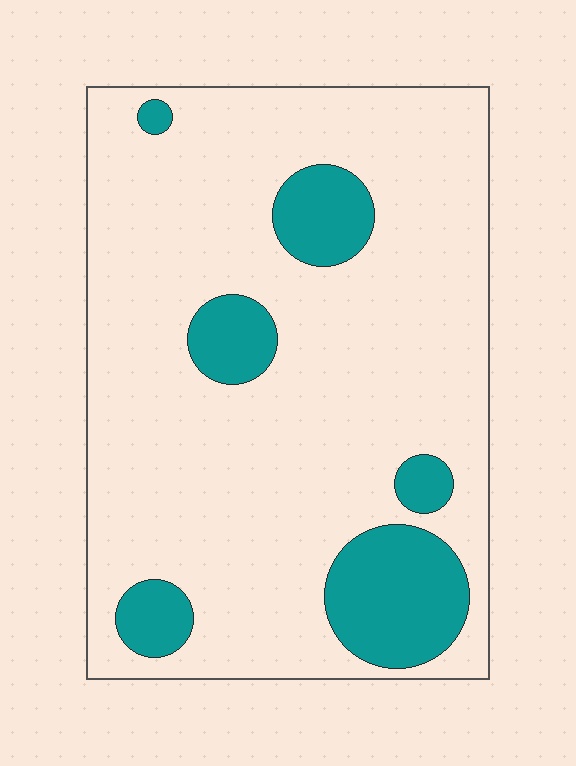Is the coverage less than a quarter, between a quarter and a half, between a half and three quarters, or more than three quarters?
Less than a quarter.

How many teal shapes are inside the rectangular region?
6.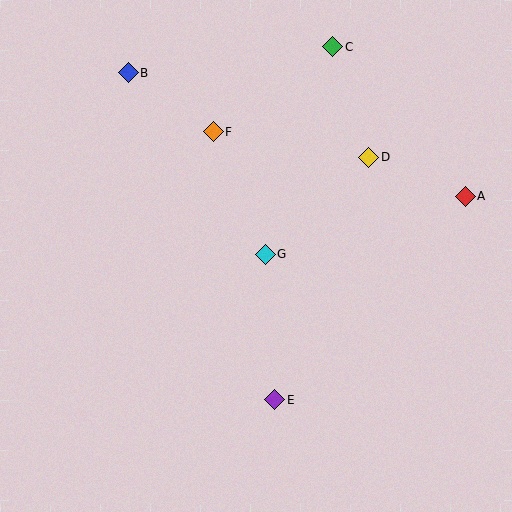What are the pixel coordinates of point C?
Point C is at (333, 47).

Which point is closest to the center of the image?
Point G at (265, 254) is closest to the center.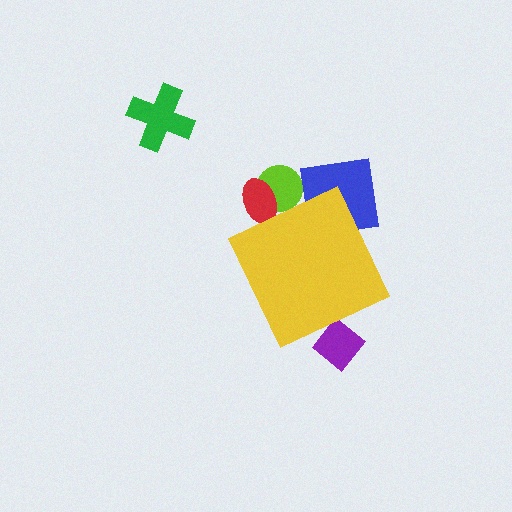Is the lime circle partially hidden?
Yes, the lime circle is partially hidden behind the yellow diamond.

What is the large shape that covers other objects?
A yellow diamond.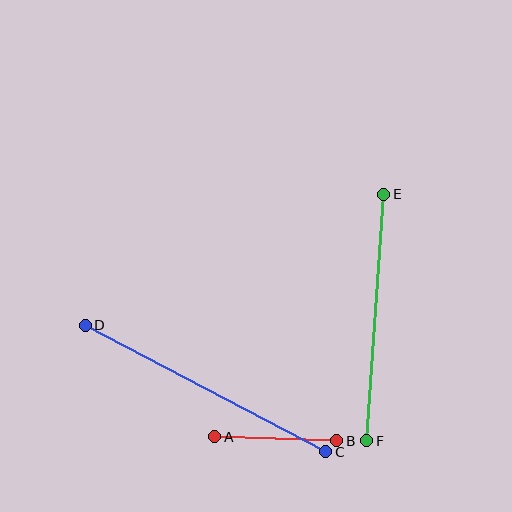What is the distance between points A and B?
The distance is approximately 122 pixels.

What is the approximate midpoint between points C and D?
The midpoint is at approximately (206, 388) pixels.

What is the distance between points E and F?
The distance is approximately 247 pixels.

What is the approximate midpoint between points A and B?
The midpoint is at approximately (276, 439) pixels.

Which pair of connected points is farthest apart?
Points C and D are farthest apart.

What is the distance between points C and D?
The distance is approximately 272 pixels.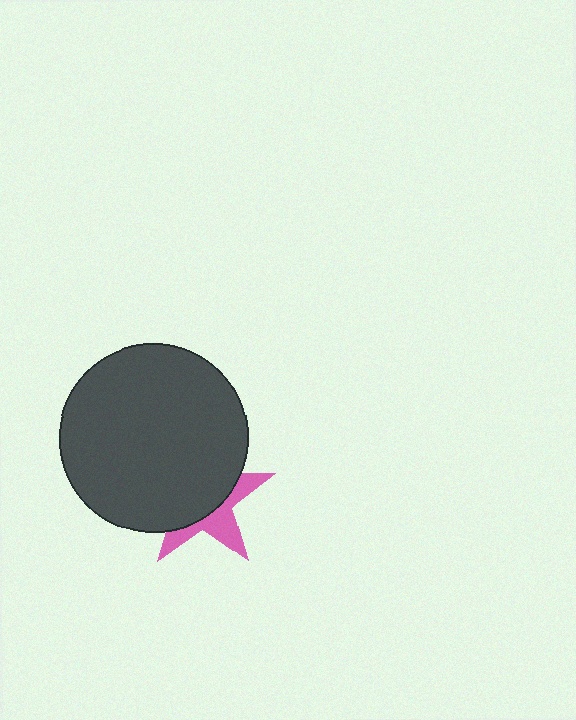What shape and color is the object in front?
The object in front is a dark gray circle.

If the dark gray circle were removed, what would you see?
You would see the complete pink star.